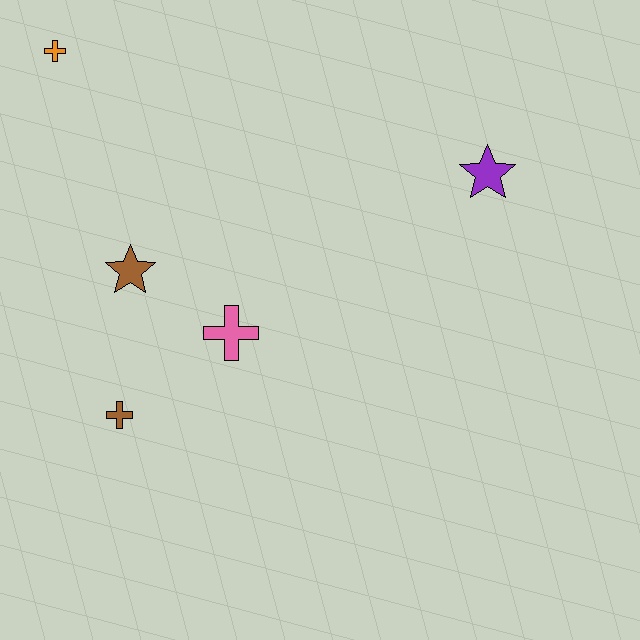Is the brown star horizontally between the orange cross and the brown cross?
No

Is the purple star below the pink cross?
No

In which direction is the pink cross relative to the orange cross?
The pink cross is below the orange cross.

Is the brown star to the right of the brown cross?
Yes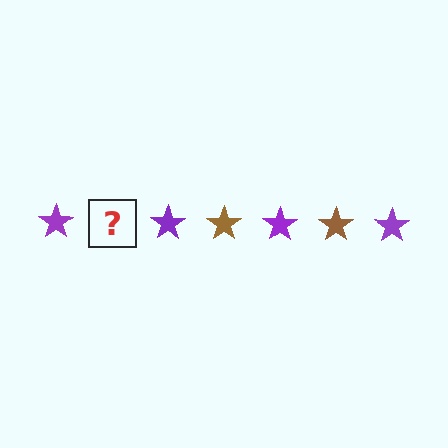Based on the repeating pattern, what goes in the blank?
The blank should be a brown star.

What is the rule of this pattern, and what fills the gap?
The rule is that the pattern cycles through purple, brown stars. The gap should be filled with a brown star.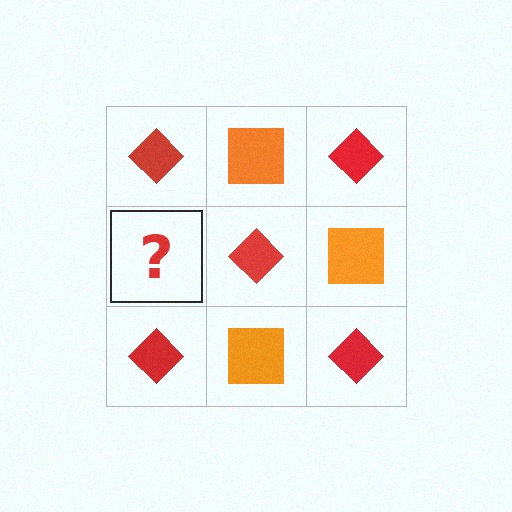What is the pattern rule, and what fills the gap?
The rule is that it alternates red diamond and orange square in a checkerboard pattern. The gap should be filled with an orange square.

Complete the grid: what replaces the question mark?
The question mark should be replaced with an orange square.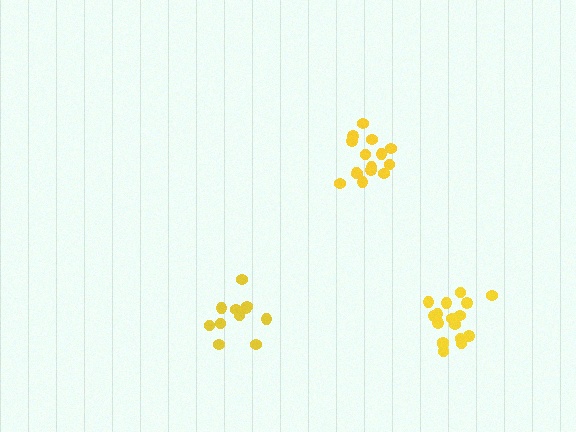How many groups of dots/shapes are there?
There are 3 groups.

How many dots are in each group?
Group 1: 15 dots, Group 2: 11 dots, Group 3: 17 dots (43 total).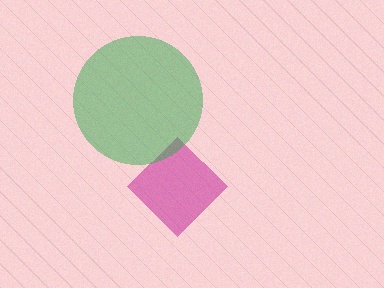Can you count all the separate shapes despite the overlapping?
Yes, there are 2 separate shapes.